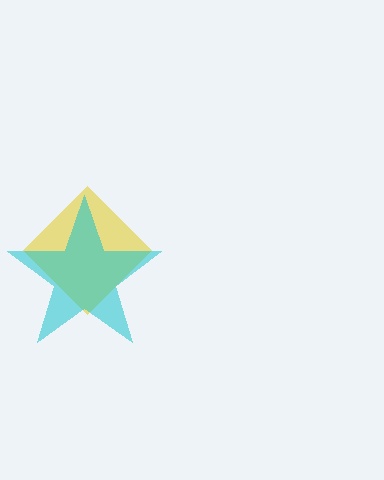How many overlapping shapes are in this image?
There are 2 overlapping shapes in the image.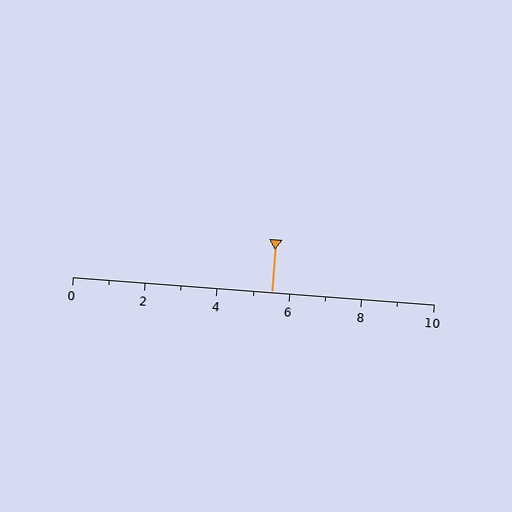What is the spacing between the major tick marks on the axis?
The major ticks are spaced 2 apart.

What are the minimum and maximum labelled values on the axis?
The axis runs from 0 to 10.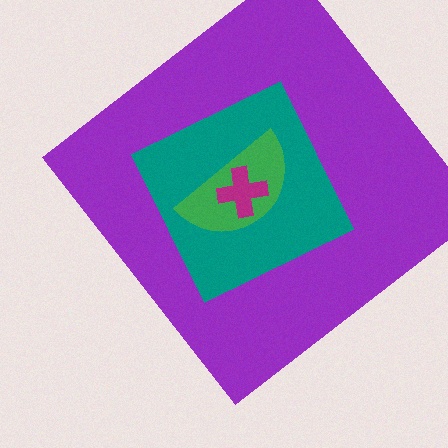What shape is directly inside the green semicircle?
The magenta cross.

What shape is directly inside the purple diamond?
The teal diamond.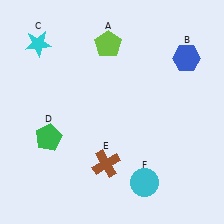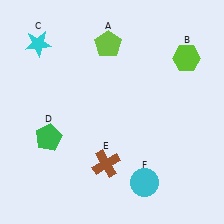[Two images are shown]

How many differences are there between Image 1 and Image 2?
There is 1 difference between the two images.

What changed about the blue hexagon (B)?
In Image 1, B is blue. In Image 2, it changed to lime.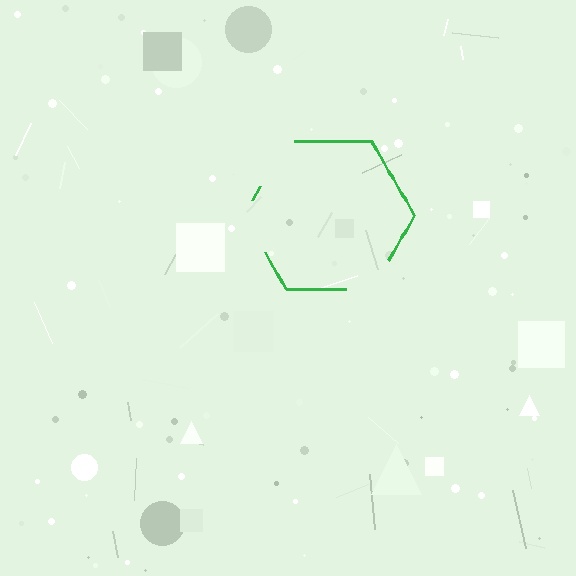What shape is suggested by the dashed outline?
The dashed outline suggests a hexagon.